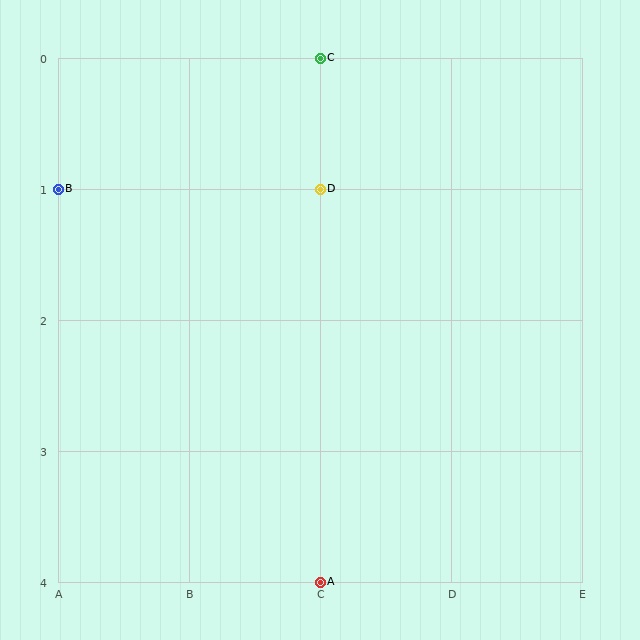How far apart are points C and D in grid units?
Points C and D are 1 row apart.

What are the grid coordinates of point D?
Point D is at grid coordinates (C, 1).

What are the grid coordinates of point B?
Point B is at grid coordinates (A, 1).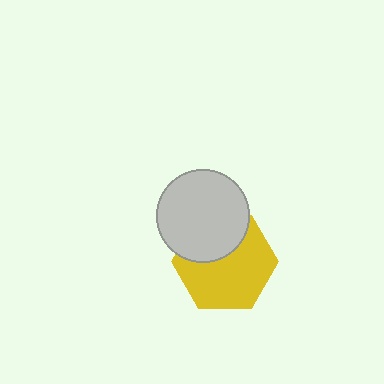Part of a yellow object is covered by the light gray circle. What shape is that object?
It is a hexagon.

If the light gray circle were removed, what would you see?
You would see the complete yellow hexagon.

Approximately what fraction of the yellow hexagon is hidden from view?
Roughly 34% of the yellow hexagon is hidden behind the light gray circle.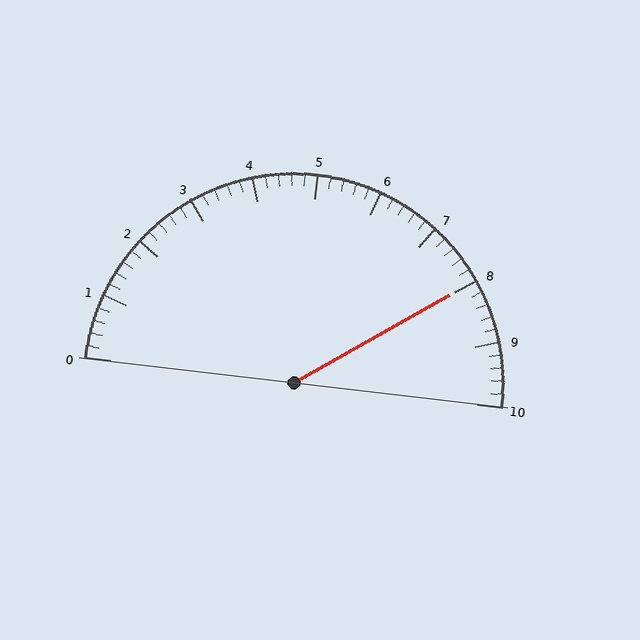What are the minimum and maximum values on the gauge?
The gauge ranges from 0 to 10.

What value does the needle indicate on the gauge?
The needle indicates approximately 8.0.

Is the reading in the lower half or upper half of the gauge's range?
The reading is in the upper half of the range (0 to 10).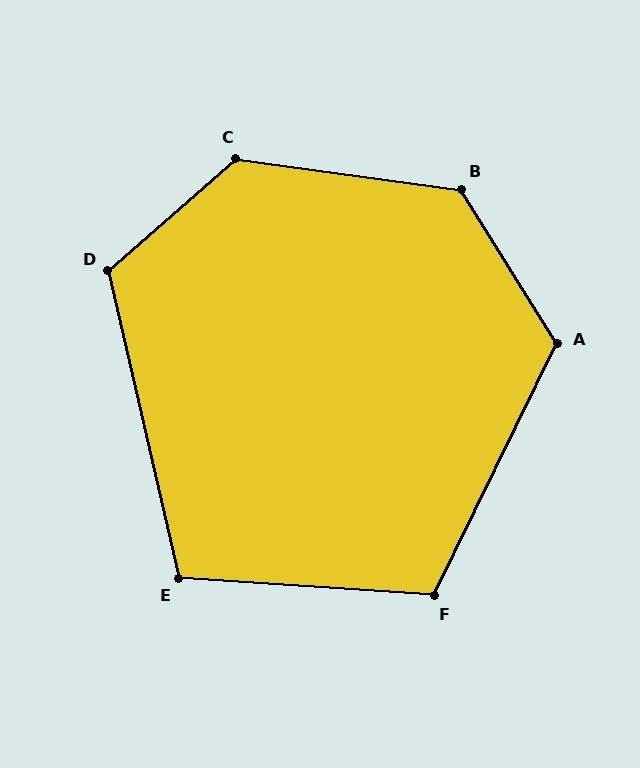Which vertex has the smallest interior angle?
E, at approximately 107 degrees.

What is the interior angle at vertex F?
Approximately 112 degrees (obtuse).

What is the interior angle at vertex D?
Approximately 118 degrees (obtuse).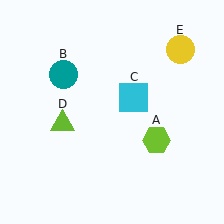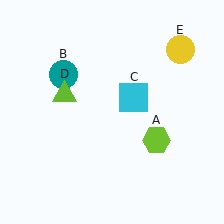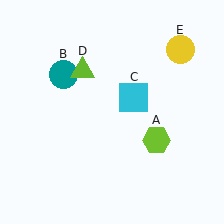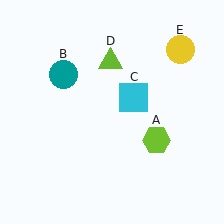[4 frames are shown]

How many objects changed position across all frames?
1 object changed position: lime triangle (object D).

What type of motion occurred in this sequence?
The lime triangle (object D) rotated clockwise around the center of the scene.